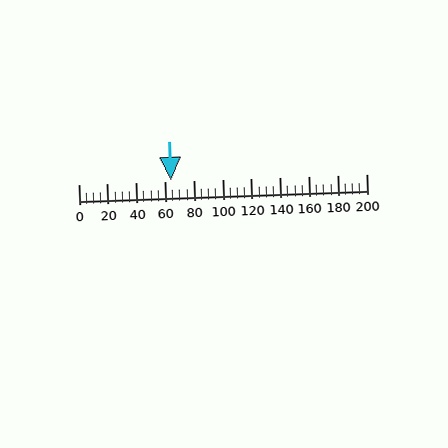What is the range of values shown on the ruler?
The ruler shows values from 0 to 200.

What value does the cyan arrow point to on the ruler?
The cyan arrow points to approximately 64.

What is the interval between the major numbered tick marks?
The major tick marks are spaced 20 units apart.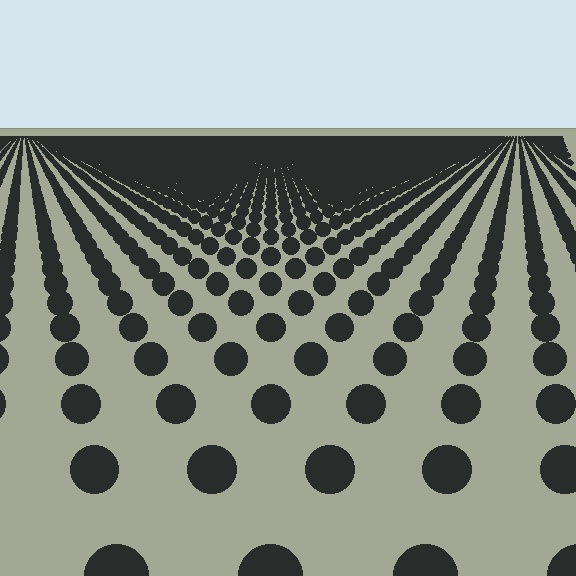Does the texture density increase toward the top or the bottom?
Density increases toward the top.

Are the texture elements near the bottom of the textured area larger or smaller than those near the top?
Larger. Near the bottom, elements are closer to the viewer and appear at a bigger on-screen size.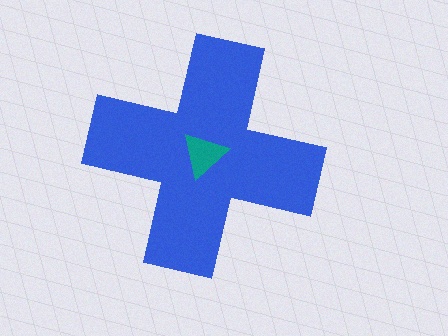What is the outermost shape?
The blue cross.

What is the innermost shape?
The teal triangle.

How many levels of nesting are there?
2.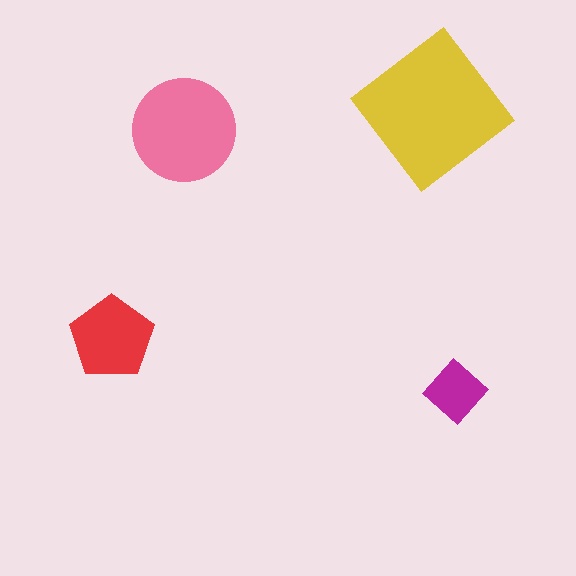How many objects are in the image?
There are 4 objects in the image.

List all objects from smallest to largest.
The magenta diamond, the red pentagon, the pink circle, the yellow diamond.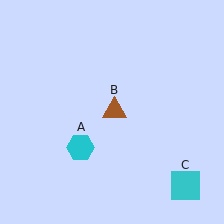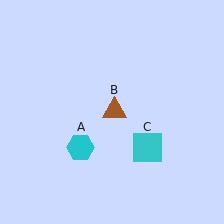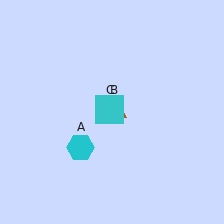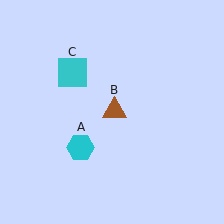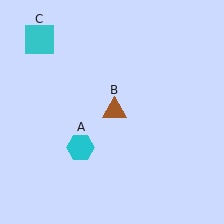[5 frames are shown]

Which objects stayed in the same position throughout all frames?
Cyan hexagon (object A) and brown triangle (object B) remained stationary.